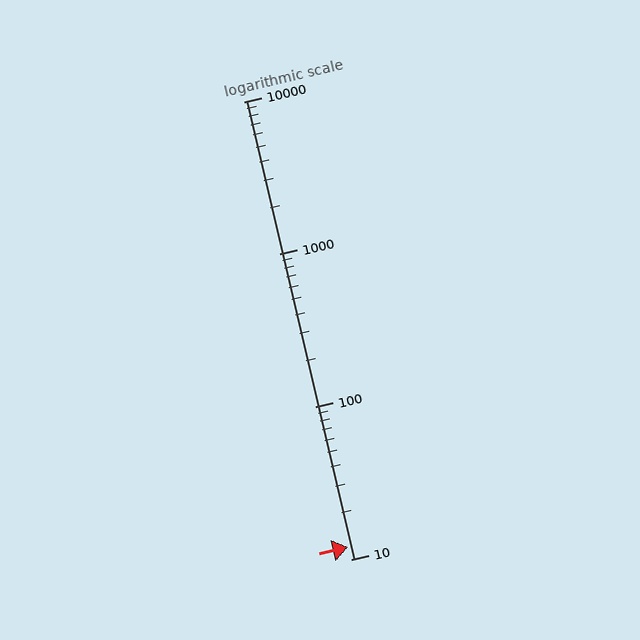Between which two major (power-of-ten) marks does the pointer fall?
The pointer is between 10 and 100.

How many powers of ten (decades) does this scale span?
The scale spans 3 decades, from 10 to 10000.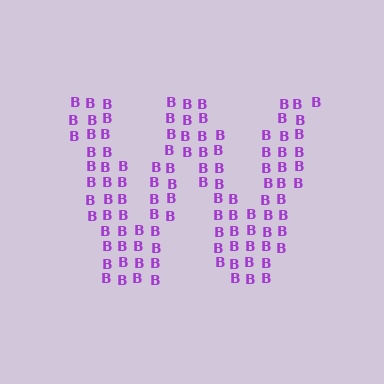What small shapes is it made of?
It is made of small letter B's.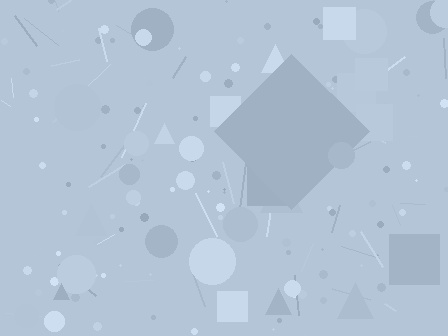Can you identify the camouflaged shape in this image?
The camouflaged shape is a diamond.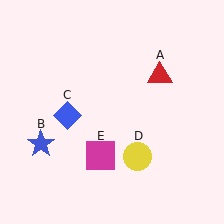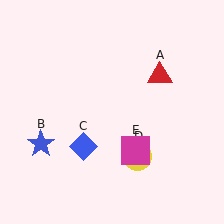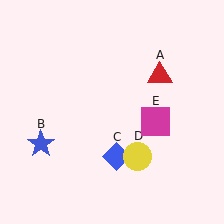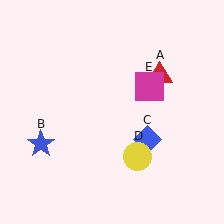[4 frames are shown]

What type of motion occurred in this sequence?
The blue diamond (object C), magenta square (object E) rotated counterclockwise around the center of the scene.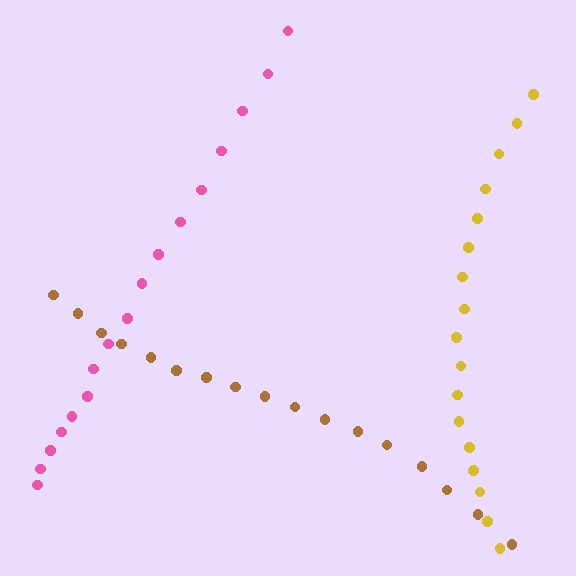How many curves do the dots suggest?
There are 3 distinct paths.